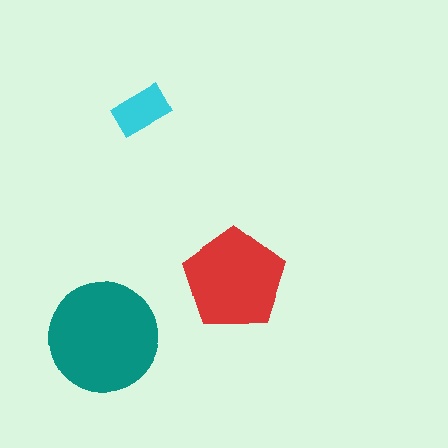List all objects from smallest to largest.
The cyan rectangle, the red pentagon, the teal circle.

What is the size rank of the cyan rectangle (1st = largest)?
3rd.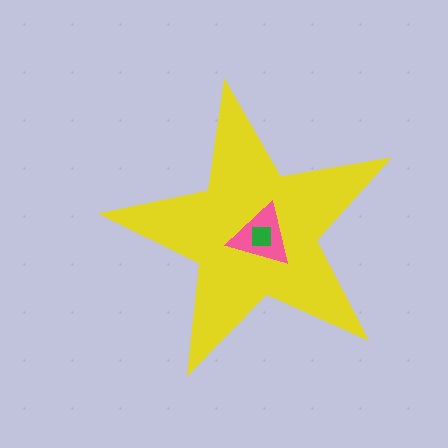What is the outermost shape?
The yellow star.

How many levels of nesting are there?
3.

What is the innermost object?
The green square.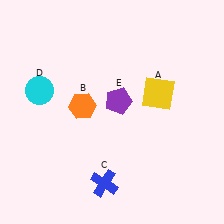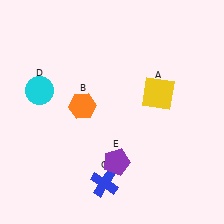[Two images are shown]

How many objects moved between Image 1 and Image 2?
1 object moved between the two images.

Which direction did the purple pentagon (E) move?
The purple pentagon (E) moved down.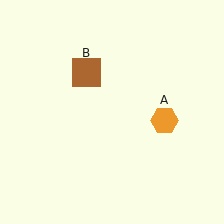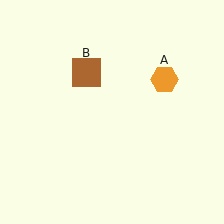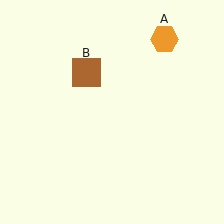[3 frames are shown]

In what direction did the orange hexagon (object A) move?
The orange hexagon (object A) moved up.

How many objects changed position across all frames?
1 object changed position: orange hexagon (object A).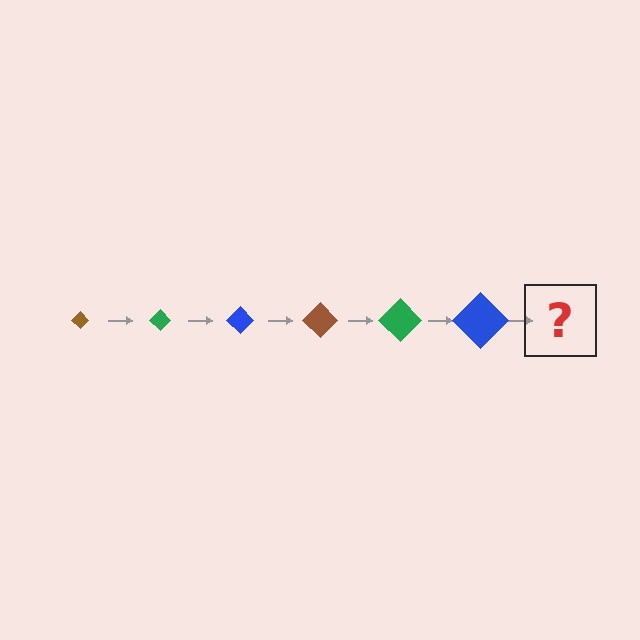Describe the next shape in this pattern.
It should be a brown diamond, larger than the previous one.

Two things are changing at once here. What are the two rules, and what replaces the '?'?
The two rules are that the diamond grows larger each step and the color cycles through brown, green, and blue. The '?' should be a brown diamond, larger than the previous one.